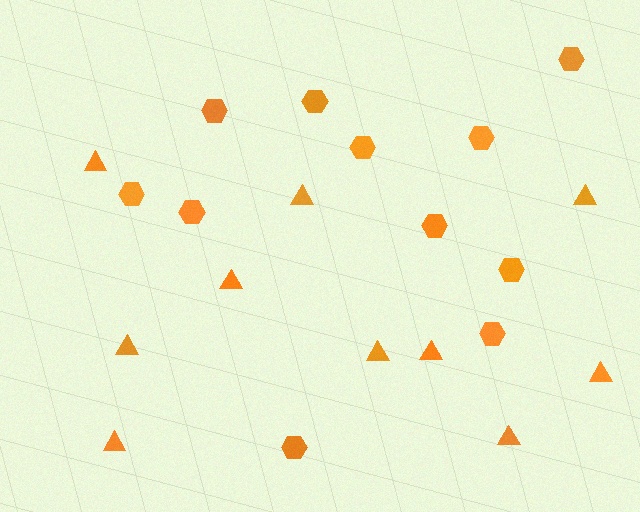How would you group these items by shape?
There are 2 groups: one group of triangles (10) and one group of hexagons (11).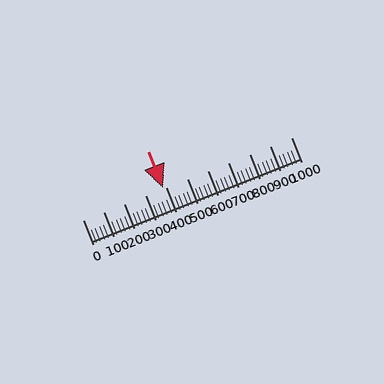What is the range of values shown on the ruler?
The ruler shows values from 0 to 1000.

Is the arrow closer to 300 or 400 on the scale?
The arrow is closer to 400.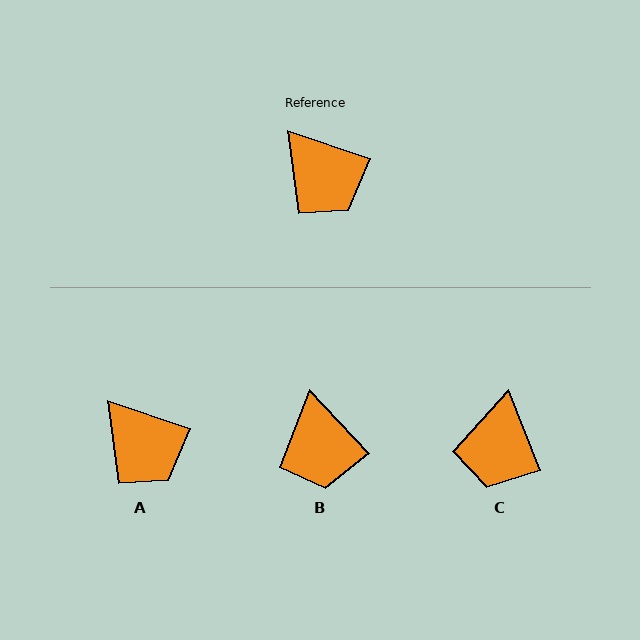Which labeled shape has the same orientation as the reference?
A.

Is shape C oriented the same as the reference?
No, it is off by about 50 degrees.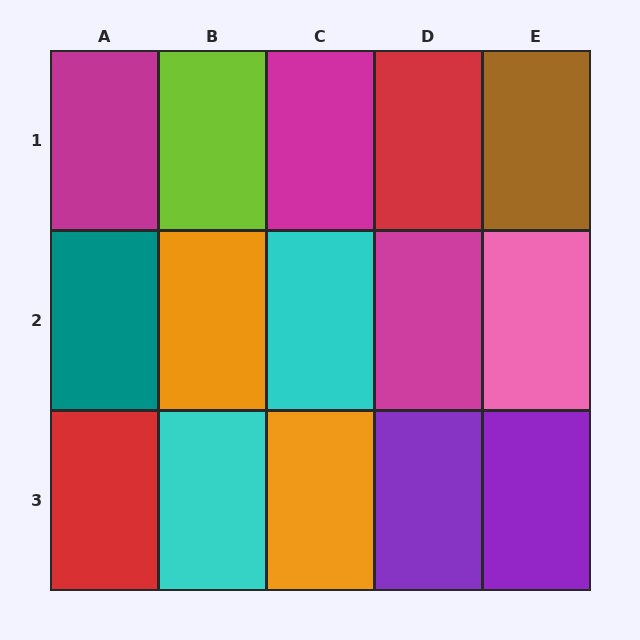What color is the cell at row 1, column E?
Brown.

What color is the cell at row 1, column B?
Lime.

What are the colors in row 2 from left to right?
Teal, orange, cyan, magenta, pink.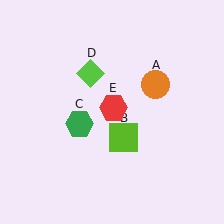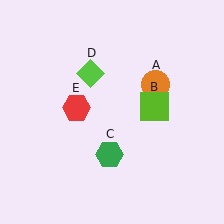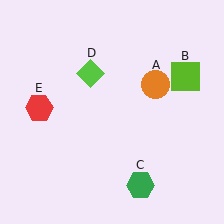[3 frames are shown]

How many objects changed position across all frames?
3 objects changed position: lime square (object B), green hexagon (object C), red hexagon (object E).